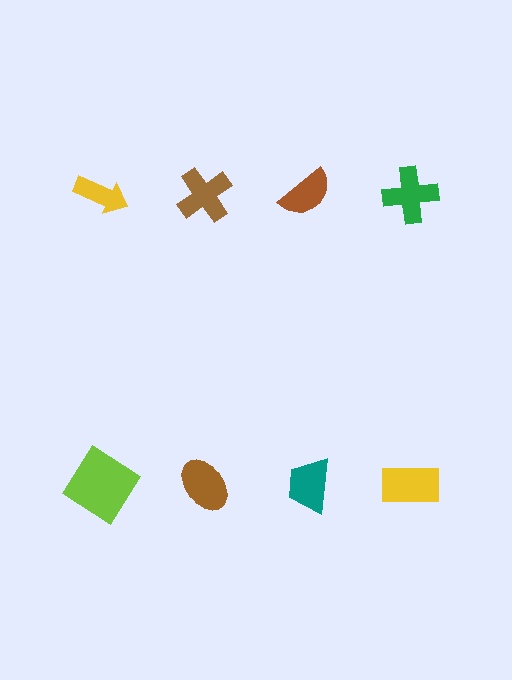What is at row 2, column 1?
A lime diamond.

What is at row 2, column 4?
A yellow rectangle.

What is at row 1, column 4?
A green cross.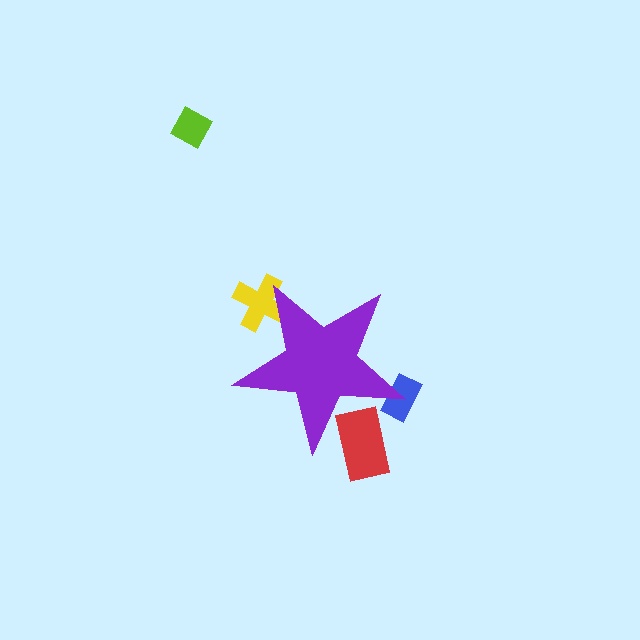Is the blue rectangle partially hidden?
Yes, the blue rectangle is partially hidden behind the purple star.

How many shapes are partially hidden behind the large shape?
3 shapes are partially hidden.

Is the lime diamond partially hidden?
No, the lime diamond is fully visible.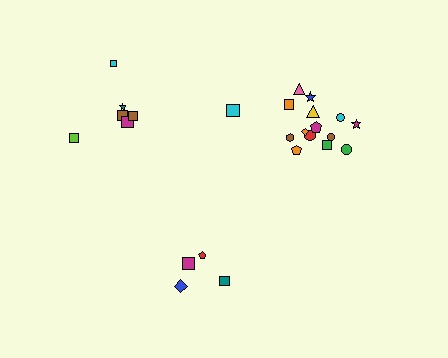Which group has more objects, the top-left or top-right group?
The top-right group.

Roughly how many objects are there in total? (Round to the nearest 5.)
Roughly 25 objects in total.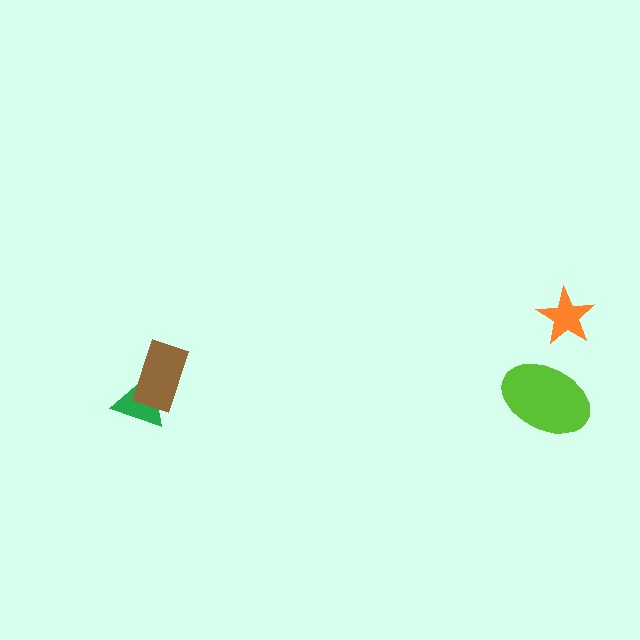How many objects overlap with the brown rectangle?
1 object overlaps with the brown rectangle.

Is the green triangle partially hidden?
Yes, it is partially covered by another shape.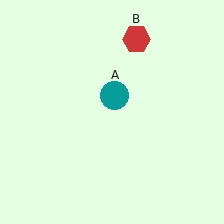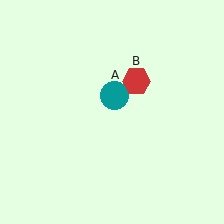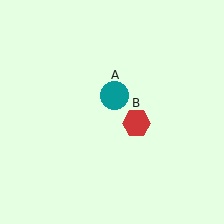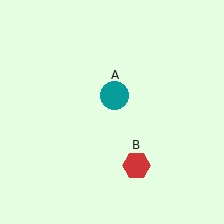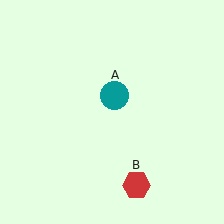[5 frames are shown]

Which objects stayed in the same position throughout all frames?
Teal circle (object A) remained stationary.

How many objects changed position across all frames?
1 object changed position: red hexagon (object B).